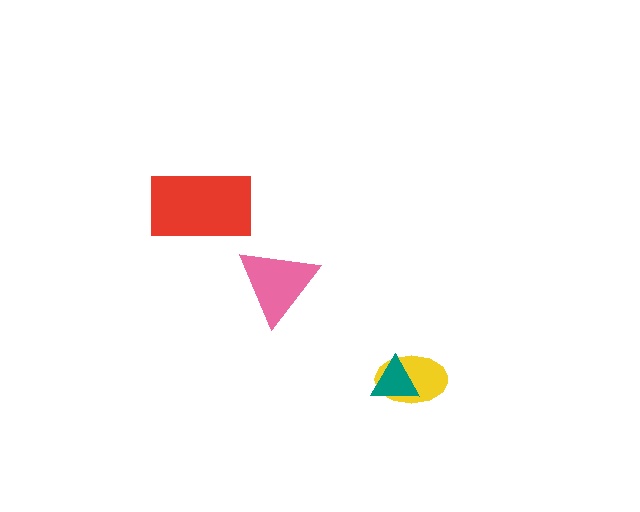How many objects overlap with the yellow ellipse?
1 object overlaps with the yellow ellipse.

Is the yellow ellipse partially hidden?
Yes, it is partially covered by another shape.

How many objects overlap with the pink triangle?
0 objects overlap with the pink triangle.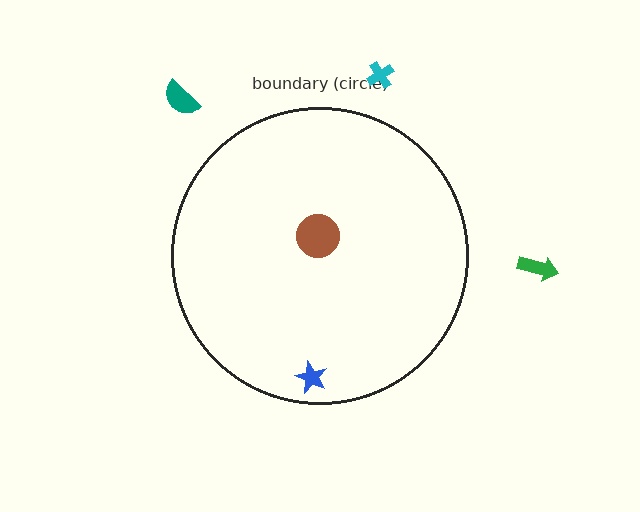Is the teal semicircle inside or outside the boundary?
Outside.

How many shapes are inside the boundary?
2 inside, 3 outside.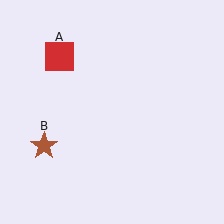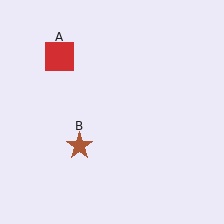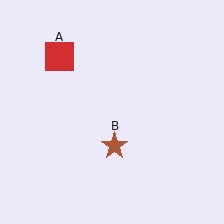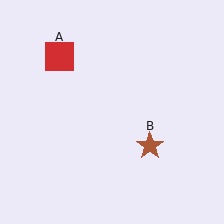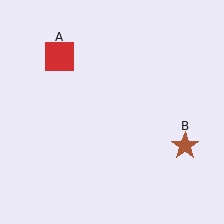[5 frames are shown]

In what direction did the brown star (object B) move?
The brown star (object B) moved right.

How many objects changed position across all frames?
1 object changed position: brown star (object B).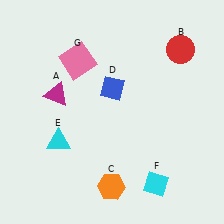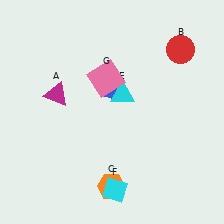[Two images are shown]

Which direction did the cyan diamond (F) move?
The cyan diamond (F) moved left.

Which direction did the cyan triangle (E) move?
The cyan triangle (E) moved right.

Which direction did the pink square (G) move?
The pink square (G) moved right.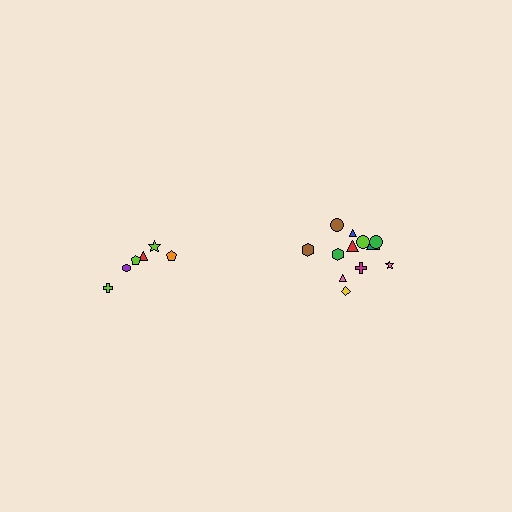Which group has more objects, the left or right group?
The right group.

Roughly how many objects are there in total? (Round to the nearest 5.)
Roughly 20 objects in total.